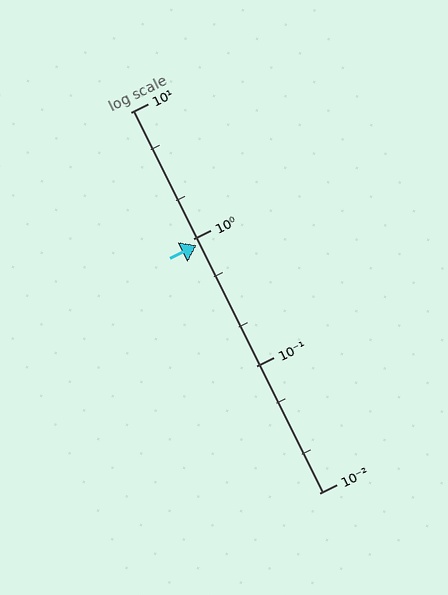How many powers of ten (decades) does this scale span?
The scale spans 3 decades, from 0.01 to 10.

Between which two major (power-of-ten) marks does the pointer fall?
The pointer is between 0.1 and 1.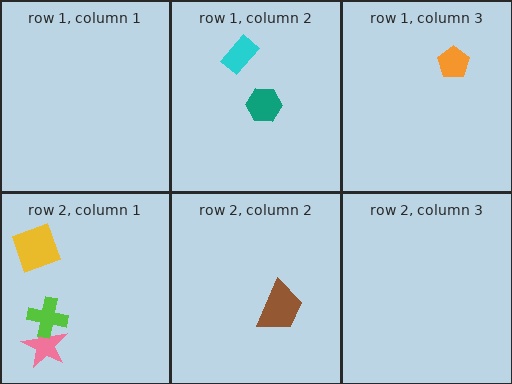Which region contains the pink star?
The row 2, column 1 region.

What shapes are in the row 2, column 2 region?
The brown trapezoid.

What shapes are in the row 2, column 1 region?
The pink star, the yellow diamond, the lime cross.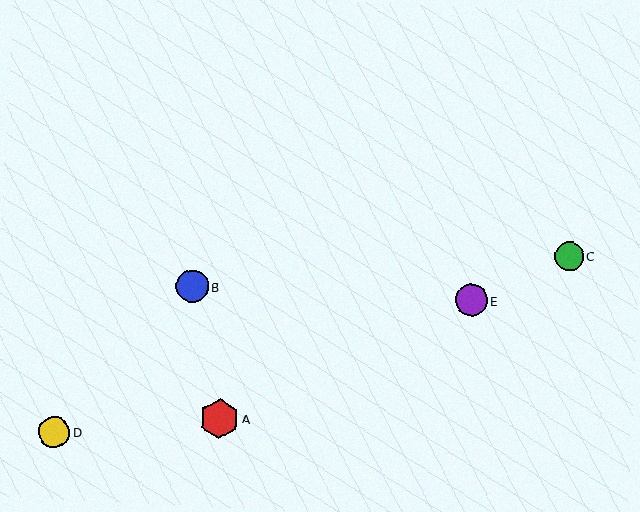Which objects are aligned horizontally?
Objects B, E are aligned horizontally.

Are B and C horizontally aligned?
No, B is at y≈286 and C is at y≈256.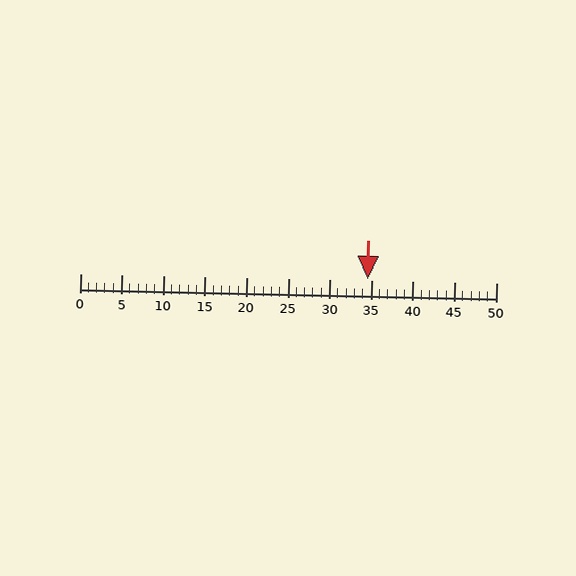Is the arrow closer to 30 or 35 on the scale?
The arrow is closer to 35.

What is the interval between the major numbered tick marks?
The major tick marks are spaced 5 units apart.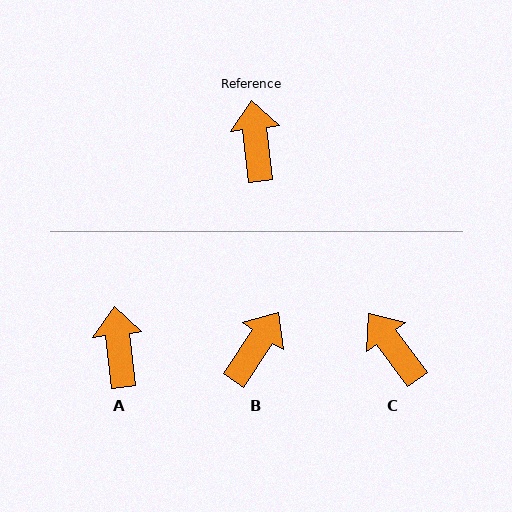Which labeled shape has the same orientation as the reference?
A.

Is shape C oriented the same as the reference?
No, it is off by about 30 degrees.